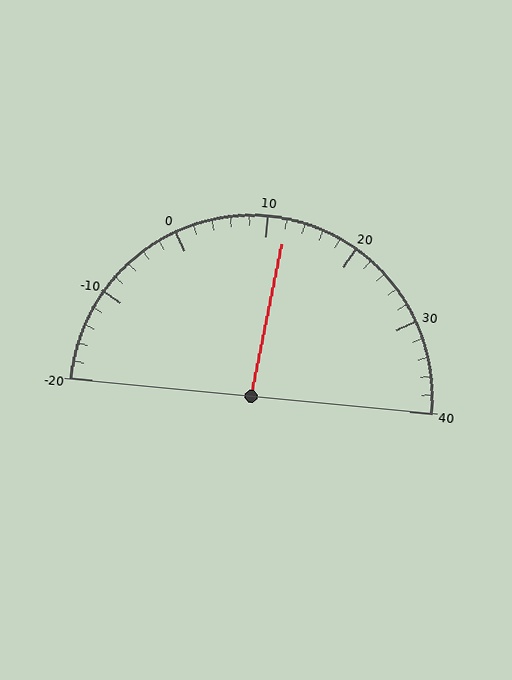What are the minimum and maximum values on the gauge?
The gauge ranges from -20 to 40.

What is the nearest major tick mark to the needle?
The nearest major tick mark is 10.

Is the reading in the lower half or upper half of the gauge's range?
The reading is in the upper half of the range (-20 to 40).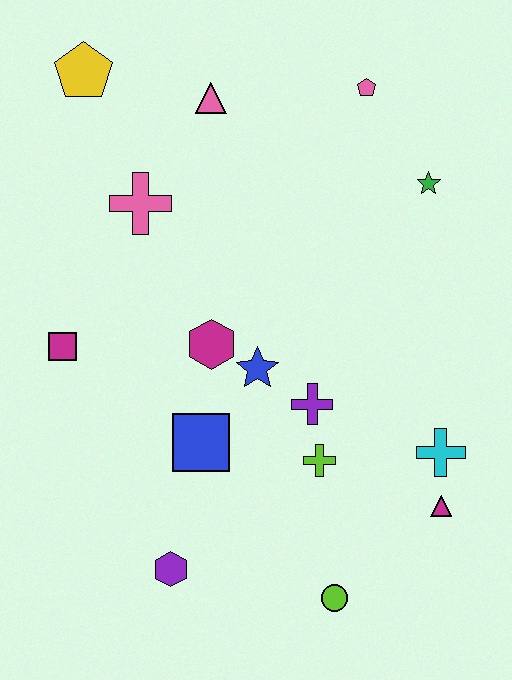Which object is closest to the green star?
The pink pentagon is closest to the green star.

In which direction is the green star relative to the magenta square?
The green star is to the right of the magenta square.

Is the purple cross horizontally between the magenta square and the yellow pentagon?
No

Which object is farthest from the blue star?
The yellow pentagon is farthest from the blue star.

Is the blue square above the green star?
No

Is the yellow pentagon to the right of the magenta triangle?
No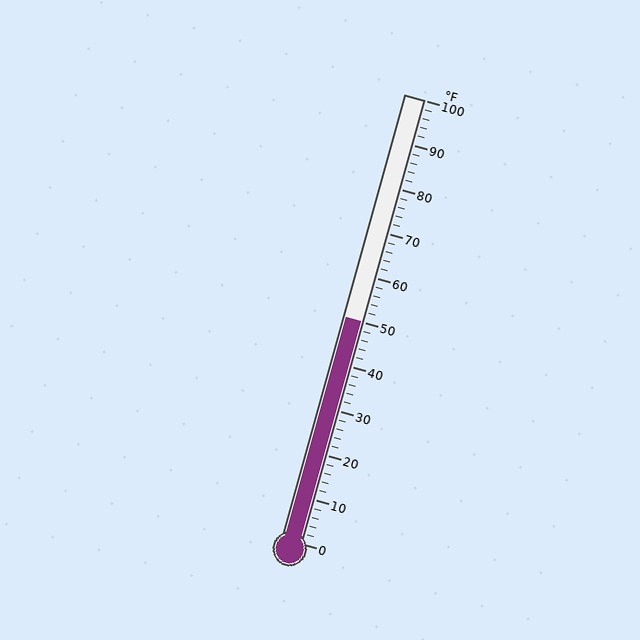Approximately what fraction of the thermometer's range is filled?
The thermometer is filled to approximately 50% of its range.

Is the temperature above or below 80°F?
The temperature is below 80°F.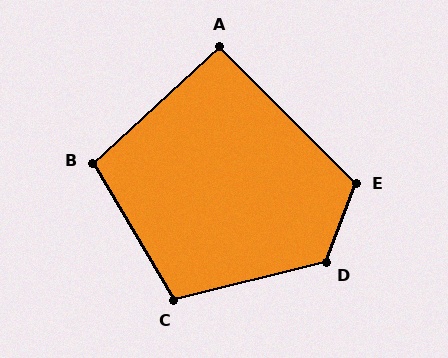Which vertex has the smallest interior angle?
A, at approximately 92 degrees.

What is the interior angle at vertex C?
Approximately 106 degrees (obtuse).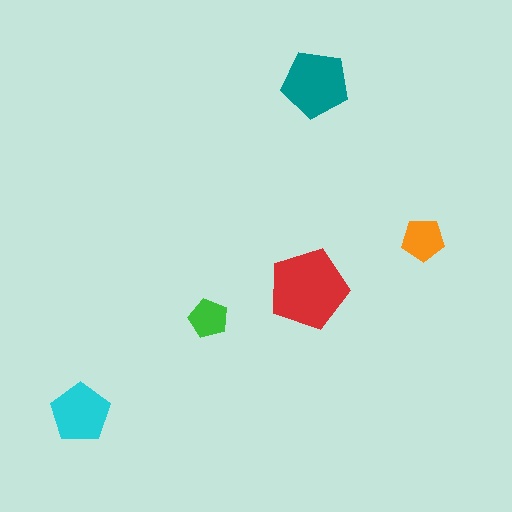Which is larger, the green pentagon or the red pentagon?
The red one.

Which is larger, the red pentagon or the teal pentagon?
The red one.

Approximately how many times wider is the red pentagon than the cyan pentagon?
About 1.5 times wider.